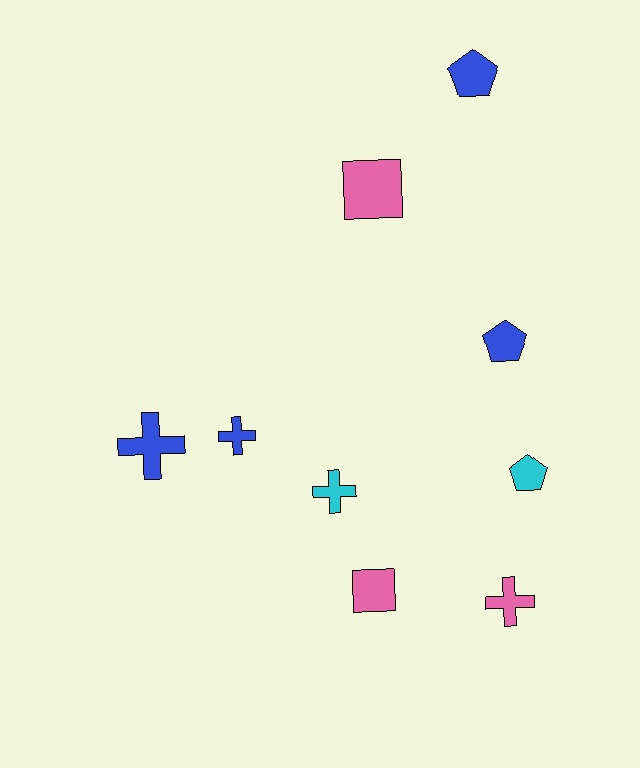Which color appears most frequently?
Blue, with 4 objects.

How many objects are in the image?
There are 9 objects.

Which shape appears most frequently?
Cross, with 4 objects.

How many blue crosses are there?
There are 2 blue crosses.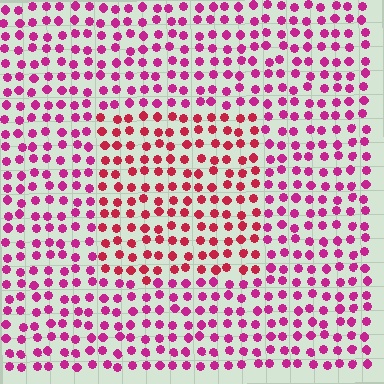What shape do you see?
I see a rectangle.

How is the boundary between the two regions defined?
The boundary is defined purely by a slight shift in hue (about 28 degrees). Spacing, size, and orientation are identical on both sides.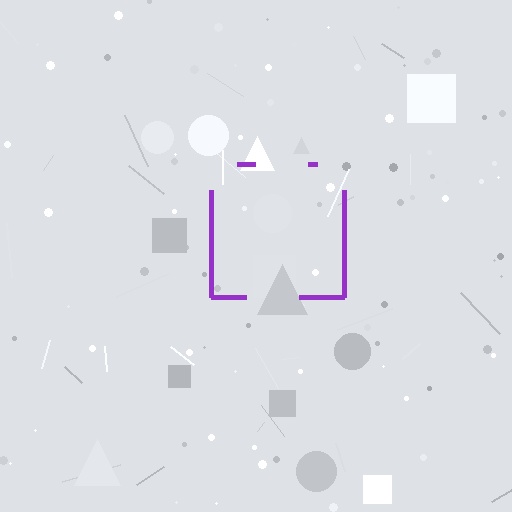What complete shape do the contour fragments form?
The contour fragments form a square.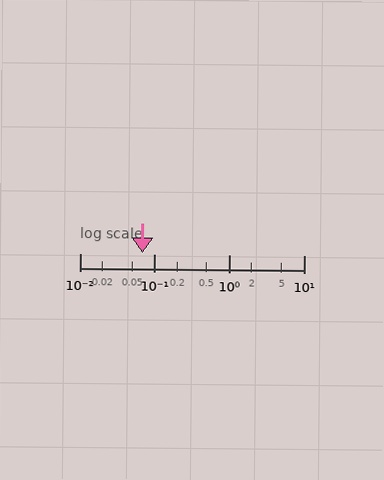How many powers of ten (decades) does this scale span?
The scale spans 3 decades, from 0.01 to 10.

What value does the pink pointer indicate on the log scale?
The pointer indicates approximately 0.069.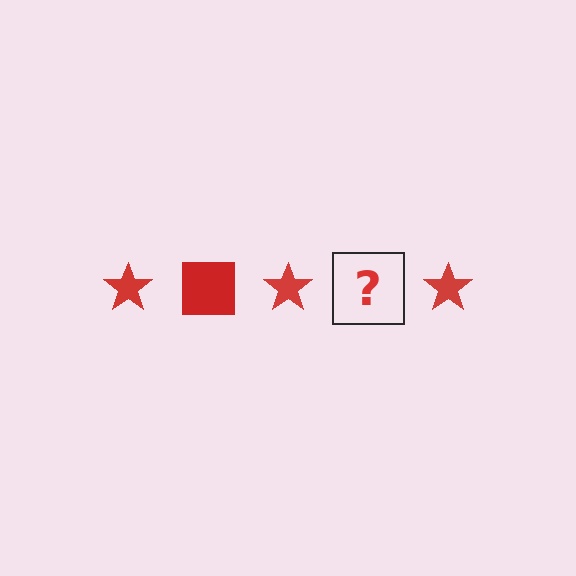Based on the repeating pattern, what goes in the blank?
The blank should be a red square.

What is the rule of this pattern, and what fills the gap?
The rule is that the pattern cycles through star, square shapes in red. The gap should be filled with a red square.